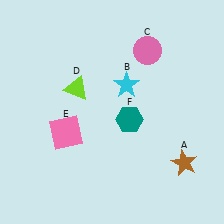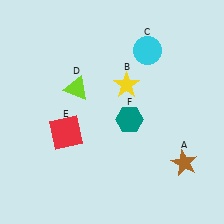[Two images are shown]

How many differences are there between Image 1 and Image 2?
There are 3 differences between the two images.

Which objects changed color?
B changed from cyan to yellow. C changed from pink to cyan. E changed from pink to red.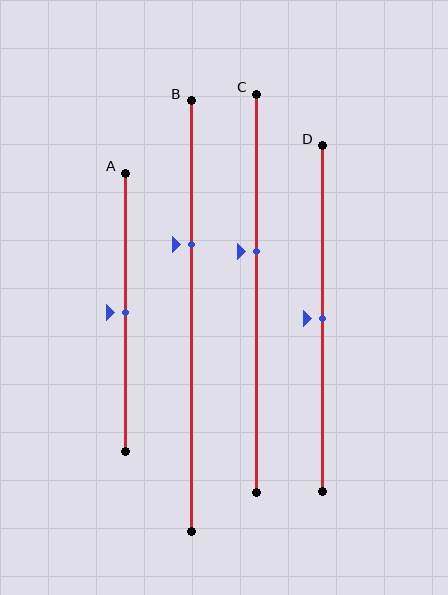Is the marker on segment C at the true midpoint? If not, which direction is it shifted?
No, the marker on segment C is shifted upward by about 11% of the segment length.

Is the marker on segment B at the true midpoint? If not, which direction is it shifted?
No, the marker on segment B is shifted upward by about 17% of the segment length.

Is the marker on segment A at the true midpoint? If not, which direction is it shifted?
Yes, the marker on segment A is at the true midpoint.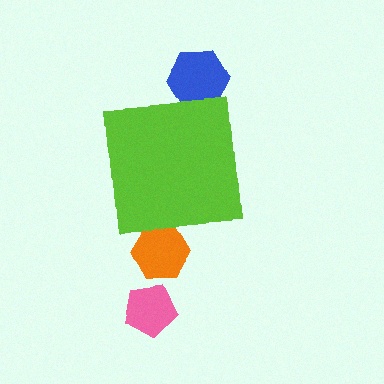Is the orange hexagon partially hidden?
Yes, the orange hexagon is partially hidden behind the lime square.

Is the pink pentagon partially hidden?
No, the pink pentagon is fully visible.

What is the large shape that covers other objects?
A lime square.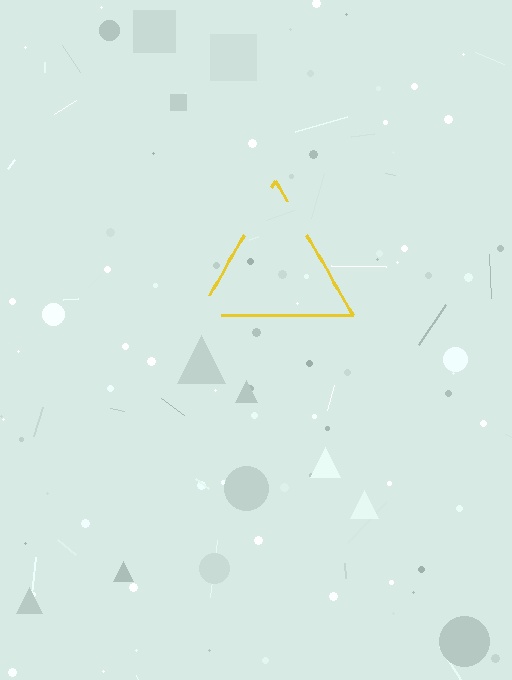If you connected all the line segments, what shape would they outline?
They would outline a triangle.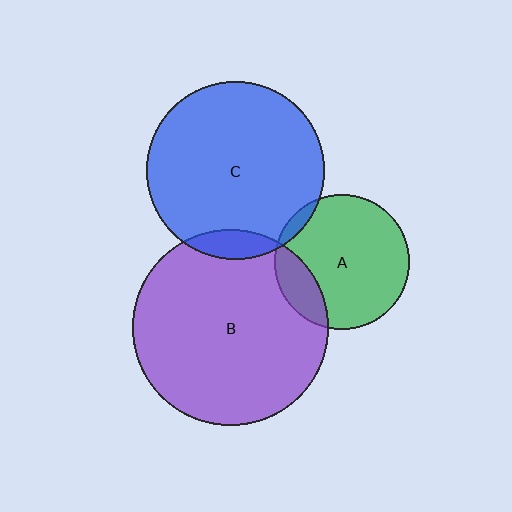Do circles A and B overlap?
Yes.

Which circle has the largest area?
Circle B (purple).